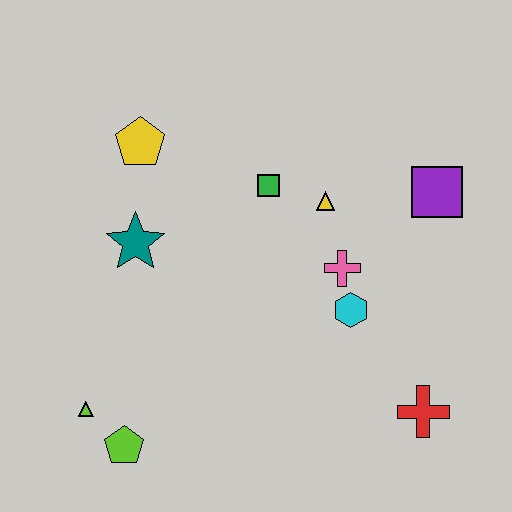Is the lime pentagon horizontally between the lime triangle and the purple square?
Yes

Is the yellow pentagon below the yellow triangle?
No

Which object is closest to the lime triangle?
The lime pentagon is closest to the lime triangle.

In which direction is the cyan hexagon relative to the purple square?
The cyan hexagon is below the purple square.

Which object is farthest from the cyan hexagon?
The lime triangle is farthest from the cyan hexagon.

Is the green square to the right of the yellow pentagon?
Yes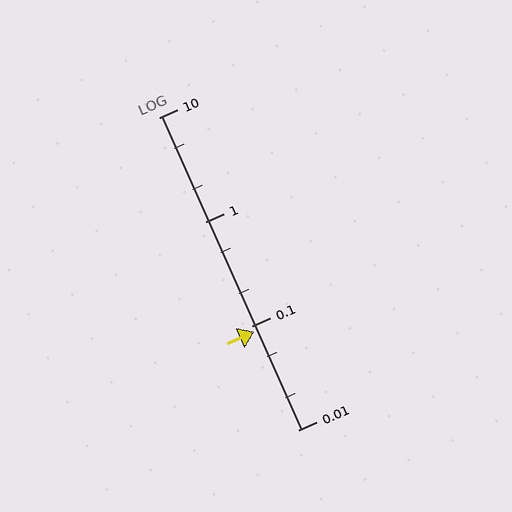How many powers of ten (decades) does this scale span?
The scale spans 3 decades, from 0.01 to 10.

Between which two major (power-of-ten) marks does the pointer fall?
The pointer is between 0.01 and 0.1.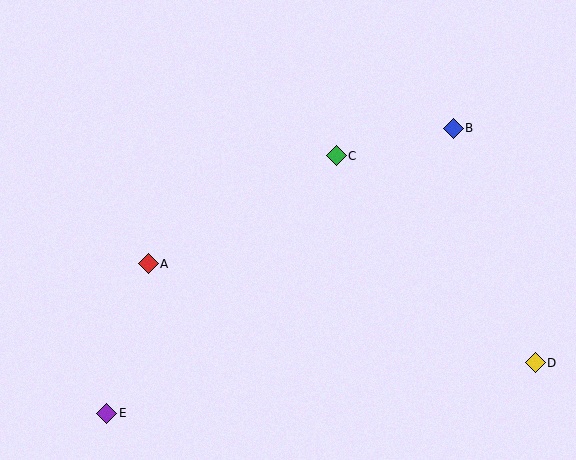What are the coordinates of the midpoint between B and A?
The midpoint between B and A is at (301, 196).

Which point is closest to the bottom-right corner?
Point D is closest to the bottom-right corner.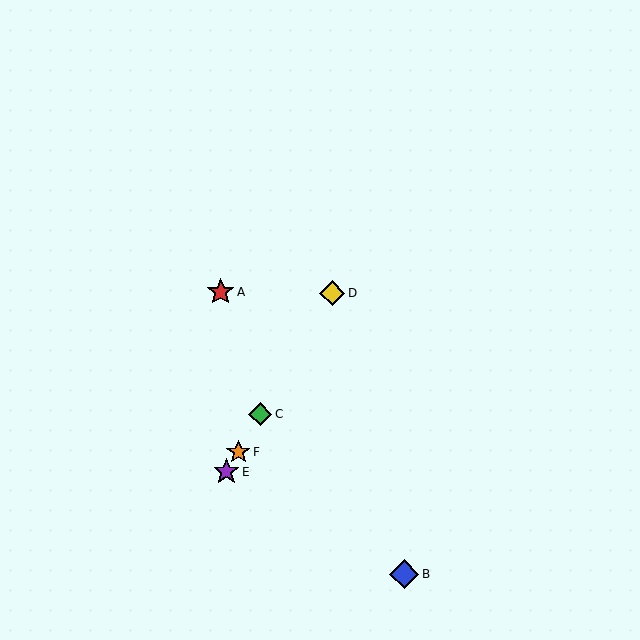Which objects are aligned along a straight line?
Objects C, D, E, F are aligned along a straight line.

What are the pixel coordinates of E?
Object E is at (226, 472).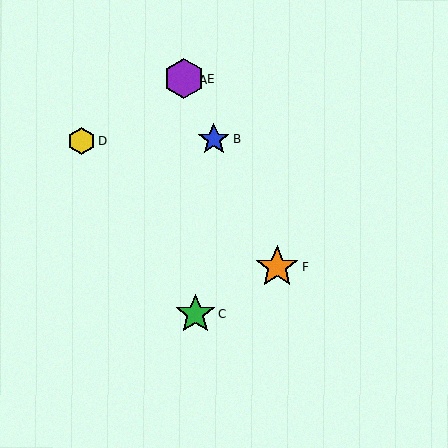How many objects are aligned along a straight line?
4 objects (A, B, E, F) are aligned along a straight line.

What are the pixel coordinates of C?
Object C is at (195, 314).